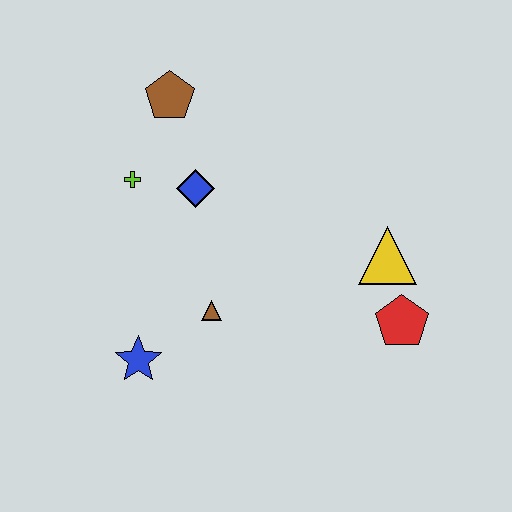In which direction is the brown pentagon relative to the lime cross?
The brown pentagon is above the lime cross.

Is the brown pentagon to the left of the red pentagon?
Yes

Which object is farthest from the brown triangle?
The brown pentagon is farthest from the brown triangle.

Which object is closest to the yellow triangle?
The red pentagon is closest to the yellow triangle.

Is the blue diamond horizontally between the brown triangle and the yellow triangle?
No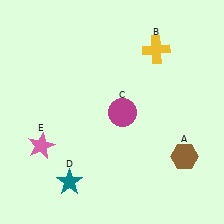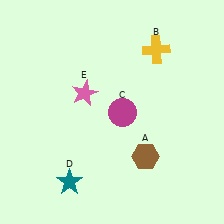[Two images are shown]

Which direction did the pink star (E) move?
The pink star (E) moved up.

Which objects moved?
The objects that moved are: the brown hexagon (A), the pink star (E).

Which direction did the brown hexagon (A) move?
The brown hexagon (A) moved left.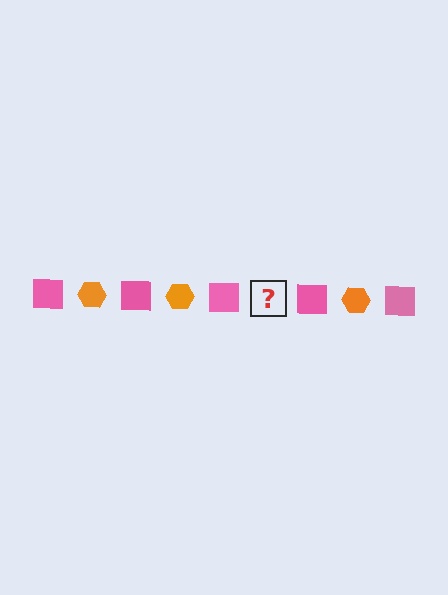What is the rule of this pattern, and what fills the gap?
The rule is that the pattern alternates between pink square and orange hexagon. The gap should be filled with an orange hexagon.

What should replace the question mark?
The question mark should be replaced with an orange hexagon.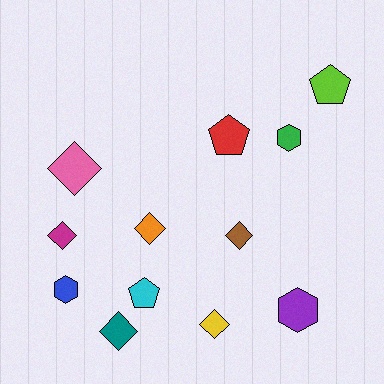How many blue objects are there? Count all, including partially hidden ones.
There is 1 blue object.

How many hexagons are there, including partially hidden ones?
There are 3 hexagons.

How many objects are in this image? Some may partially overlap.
There are 12 objects.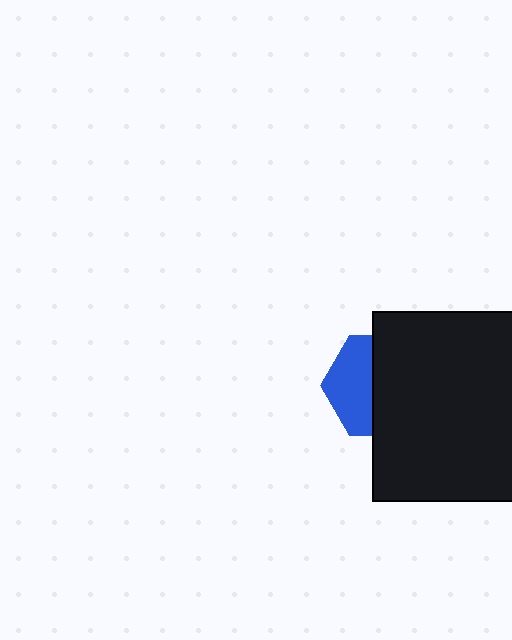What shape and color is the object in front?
The object in front is a black rectangle.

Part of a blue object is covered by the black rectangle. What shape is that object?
It is a hexagon.